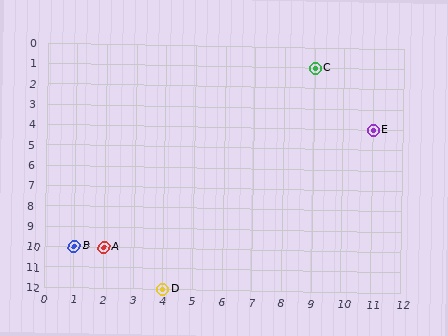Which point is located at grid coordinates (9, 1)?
Point C is at (9, 1).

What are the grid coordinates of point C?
Point C is at grid coordinates (9, 1).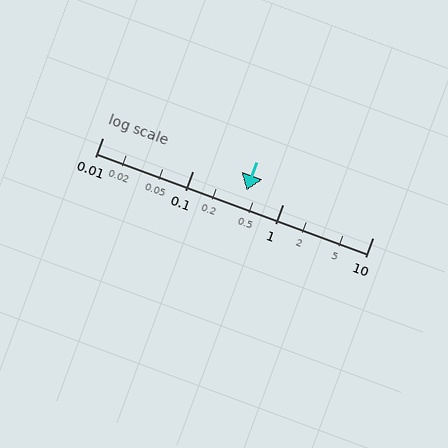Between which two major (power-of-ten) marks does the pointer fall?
The pointer is between 0.1 and 1.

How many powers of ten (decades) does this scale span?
The scale spans 3 decades, from 0.01 to 10.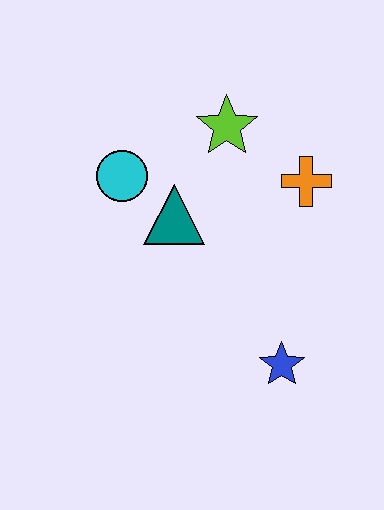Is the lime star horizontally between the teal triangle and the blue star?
Yes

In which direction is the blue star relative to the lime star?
The blue star is below the lime star.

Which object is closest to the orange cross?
The lime star is closest to the orange cross.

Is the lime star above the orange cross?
Yes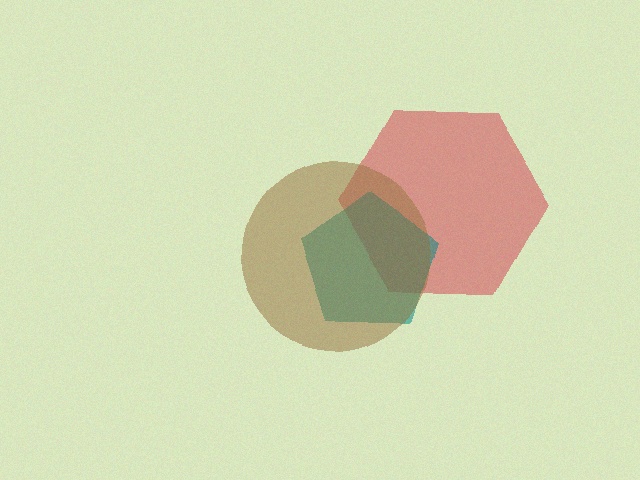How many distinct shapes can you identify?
There are 3 distinct shapes: a red hexagon, a teal pentagon, a brown circle.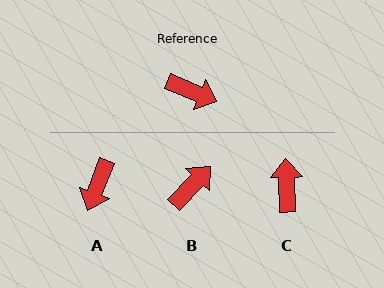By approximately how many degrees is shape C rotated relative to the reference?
Approximately 115 degrees counter-clockwise.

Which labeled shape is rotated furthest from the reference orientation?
C, about 115 degrees away.